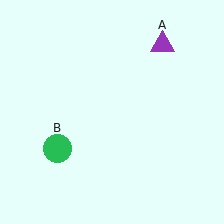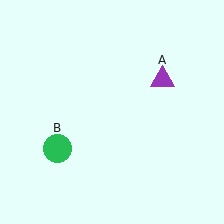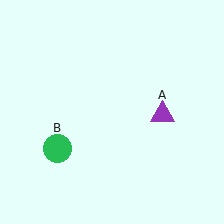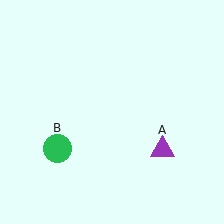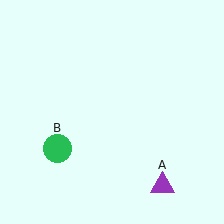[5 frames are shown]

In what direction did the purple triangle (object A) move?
The purple triangle (object A) moved down.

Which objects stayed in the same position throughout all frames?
Green circle (object B) remained stationary.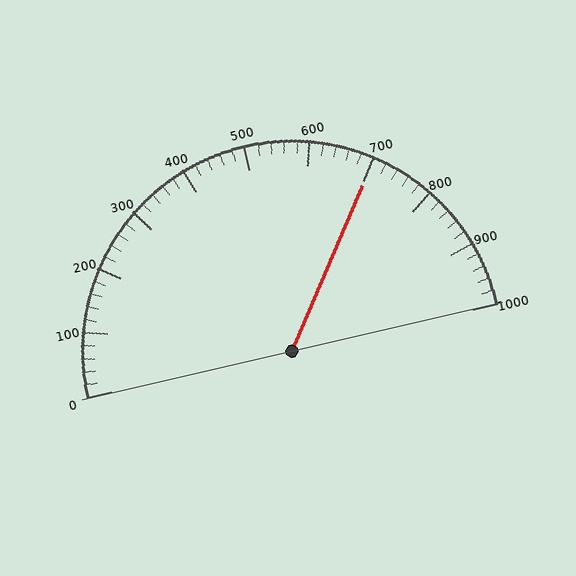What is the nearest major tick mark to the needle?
The nearest major tick mark is 700.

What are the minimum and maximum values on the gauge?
The gauge ranges from 0 to 1000.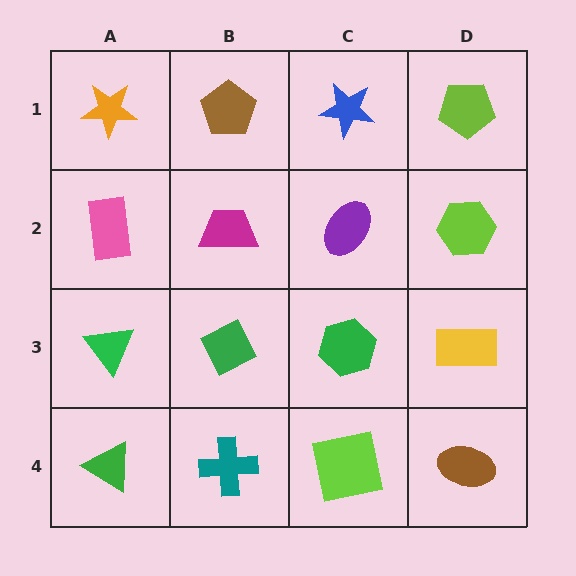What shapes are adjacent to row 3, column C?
A purple ellipse (row 2, column C), a lime square (row 4, column C), a green diamond (row 3, column B), a yellow rectangle (row 3, column D).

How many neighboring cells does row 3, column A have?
3.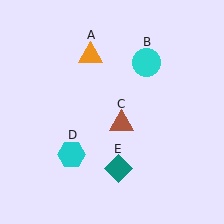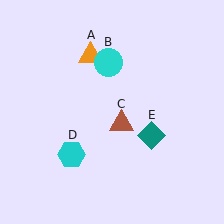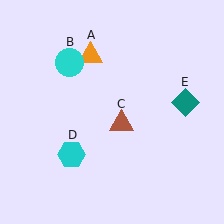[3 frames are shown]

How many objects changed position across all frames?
2 objects changed position: cyan circle (object B), teal diamond (object E).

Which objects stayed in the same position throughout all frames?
Orange triangle (object A) and brown triangle (object C) and cyan hexagon (object D) remained stationary.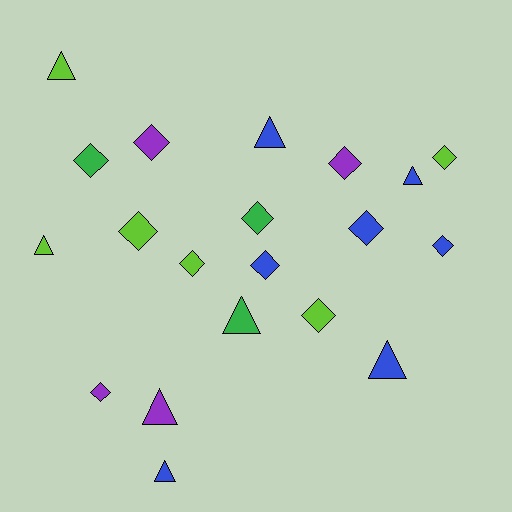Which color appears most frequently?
Blue, with 7 objects.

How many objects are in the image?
There are 20 objects.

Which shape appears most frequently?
Diamond, with 12 objects.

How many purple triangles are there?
There is 1 purple triangle.